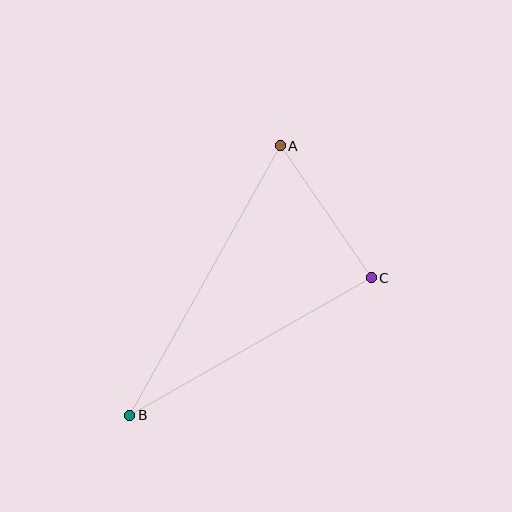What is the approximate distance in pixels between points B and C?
The distance between B and C is approximately 278 pixels.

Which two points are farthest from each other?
Points A and B are farthest from each other.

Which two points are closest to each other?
Points A and C are closest to each other.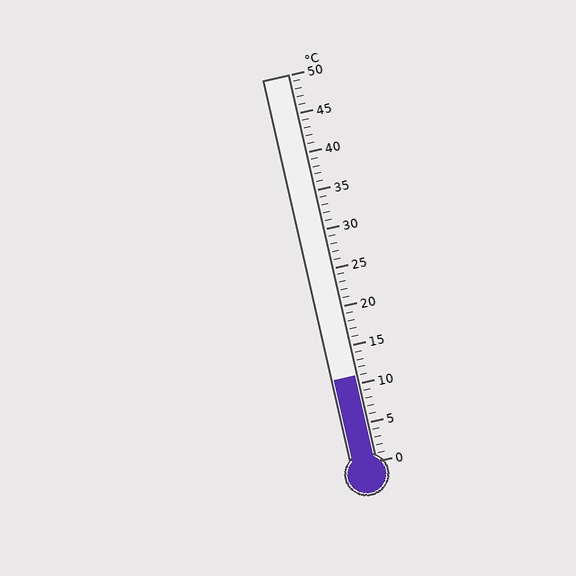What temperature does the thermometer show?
The thermometer shows approximately 11°C.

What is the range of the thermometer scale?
The thermometer scale ranges from 0°C to 50°C.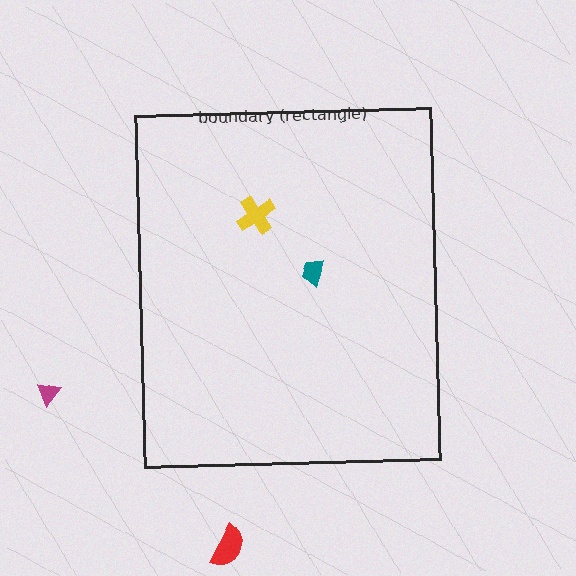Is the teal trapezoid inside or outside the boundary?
Inside.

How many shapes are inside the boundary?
2 inside, 2 outside.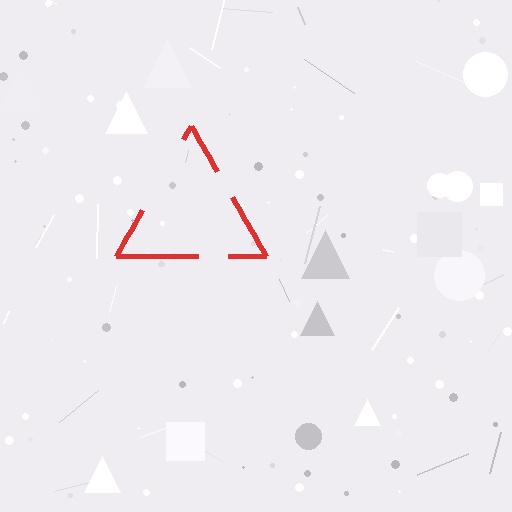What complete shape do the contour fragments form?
The contour fragments form a triangle.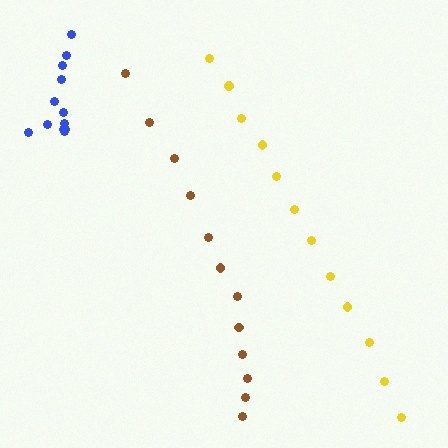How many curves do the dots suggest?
There are 3 distinct paths.